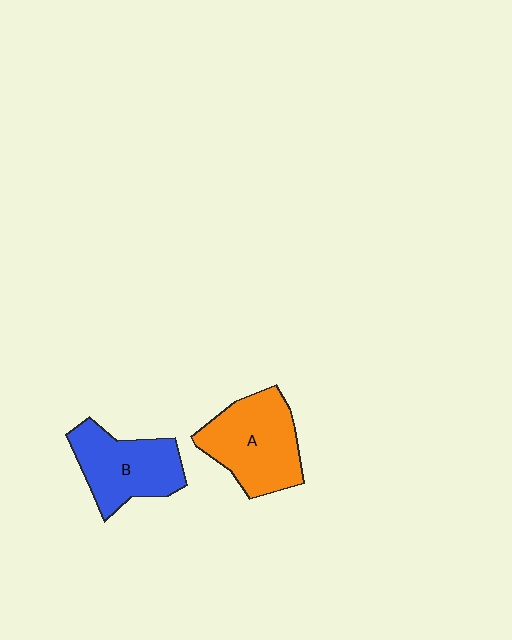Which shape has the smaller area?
Shape B (blue).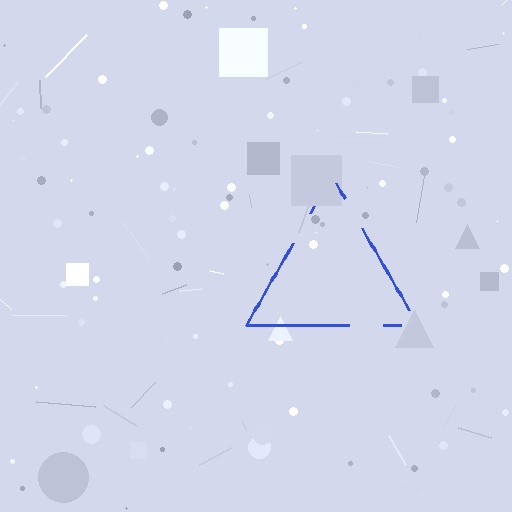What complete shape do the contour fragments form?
The contour fragments form a triangle.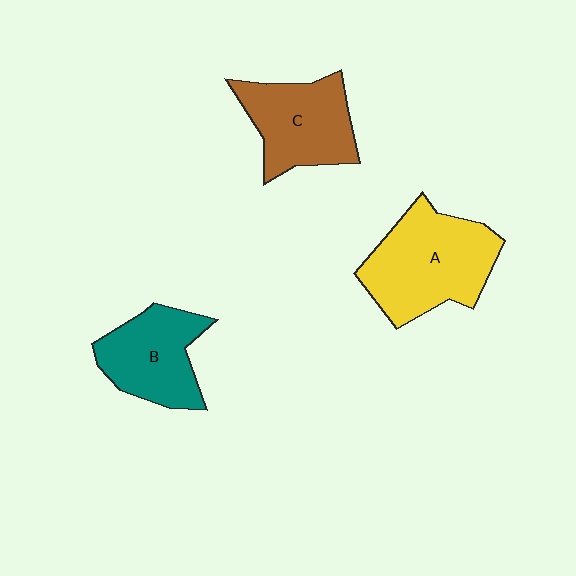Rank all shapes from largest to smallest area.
From largest to smallest: A (yellow), C (brown), B (teal).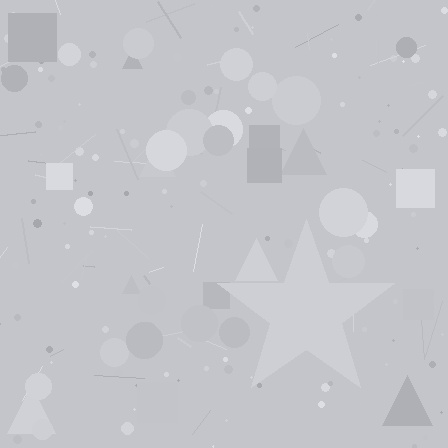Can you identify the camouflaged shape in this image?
The camouflaged shape is a star.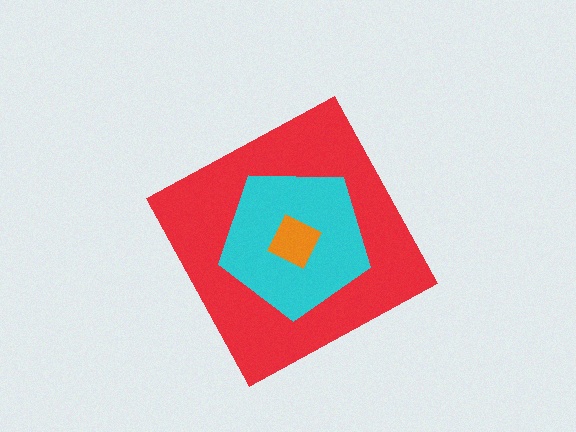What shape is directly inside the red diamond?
The cyan pentagon.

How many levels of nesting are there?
3.